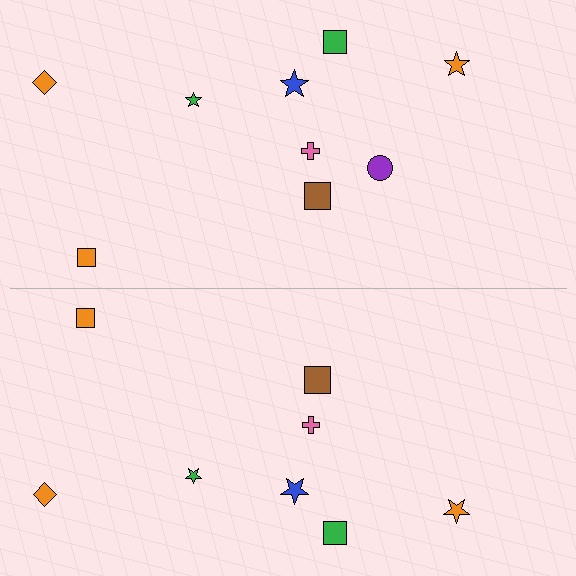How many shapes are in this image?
There are 17 shapes in this image.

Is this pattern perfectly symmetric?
No, the pattern is not perfectly symmetric. A purple circle is missing from the bottom side.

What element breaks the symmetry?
A purple circle is missing from the bottom side.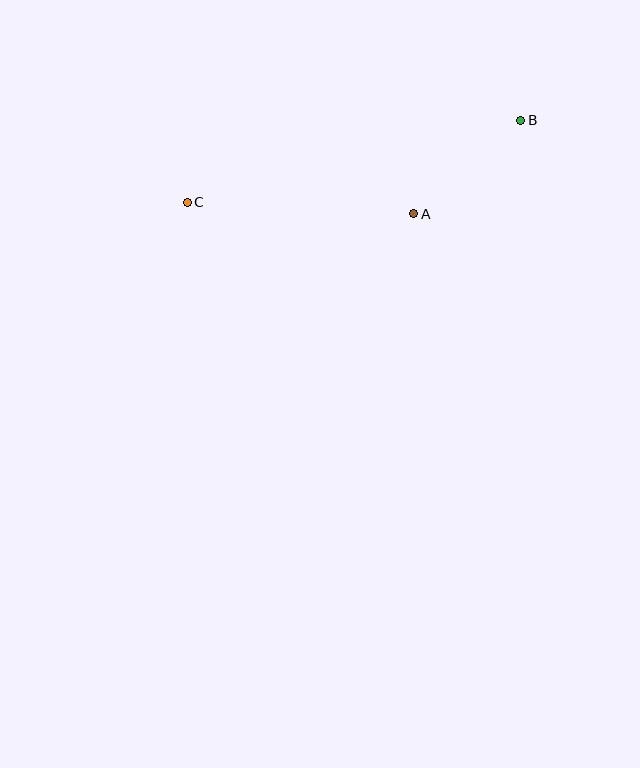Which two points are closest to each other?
Points A and B are closest to each other.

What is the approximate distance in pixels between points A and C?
The distance between A and C is approximately 227 pixels.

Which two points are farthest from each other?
Points B and C are farthest from each other.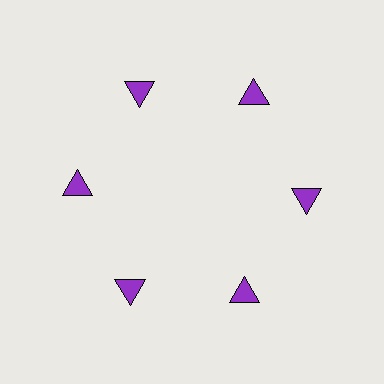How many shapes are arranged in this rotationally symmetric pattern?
There are 6 shapes, arranged in 6 groups of 1.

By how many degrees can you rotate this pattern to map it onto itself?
The pattern maps onto itself every 60 degrees of rotation.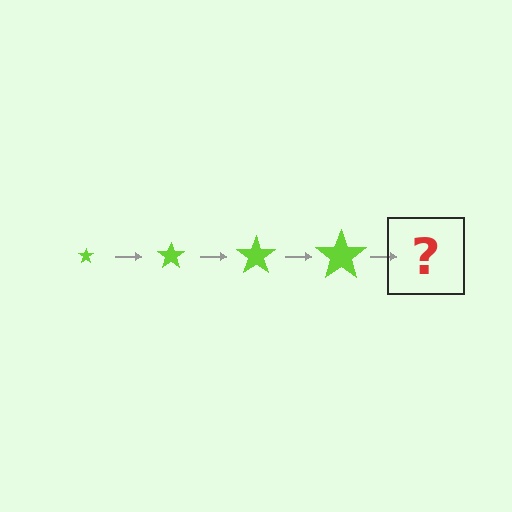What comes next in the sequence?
The next element should be a lime star, larger than the previous one.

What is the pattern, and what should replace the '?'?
The pattern is that the star gets progressively larger each step. The '?' should be a lime star, larger than the previous one.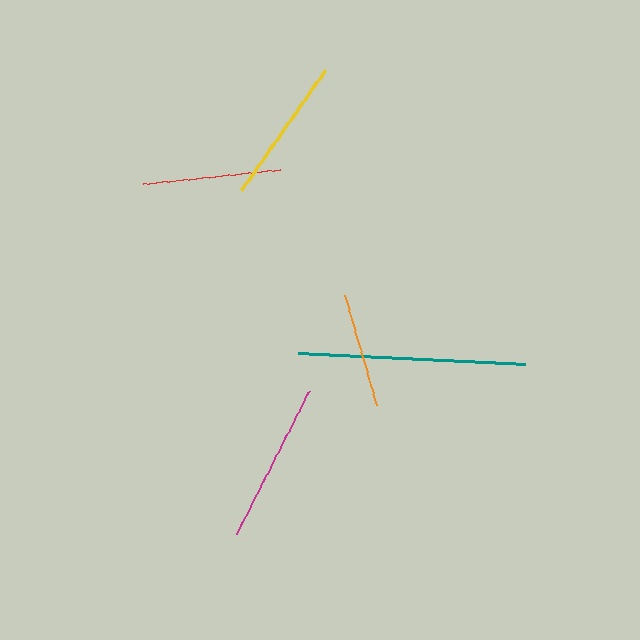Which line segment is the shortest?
The orange line is the shortest at approximately 114 pixels.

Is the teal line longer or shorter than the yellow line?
The teal line is longer than the yellow line.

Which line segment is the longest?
The teal line is the longest at approximately 227 pixels.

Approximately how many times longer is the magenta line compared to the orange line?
The magenta line is approximately 1.4 times the length of the orange line.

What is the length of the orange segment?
The orange segment is approximately 114 pixels long.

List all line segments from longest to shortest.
From longest to shortest: teal, magenta, yellow, red, orange.